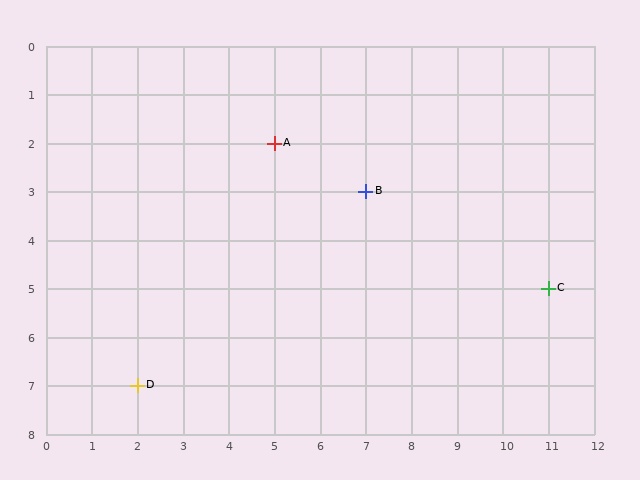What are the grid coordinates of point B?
Point B is at grid coordinates (7, 3).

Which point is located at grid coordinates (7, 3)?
Point B is at (7, 3).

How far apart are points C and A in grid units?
Points C and A are 6 columns and 3 rows apart (about 6.7 grid units diagonally).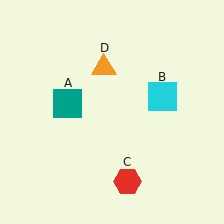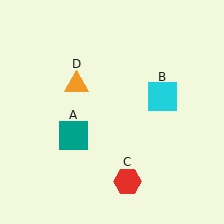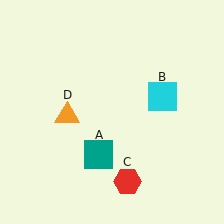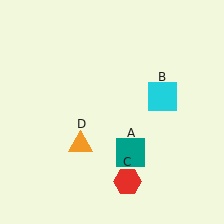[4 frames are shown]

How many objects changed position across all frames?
2 objects changed position: teal square (object A), orange triangle (object D).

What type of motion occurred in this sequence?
The teal square (object A), orange triangle (object D) rotated counterclockwise around the center of the scene.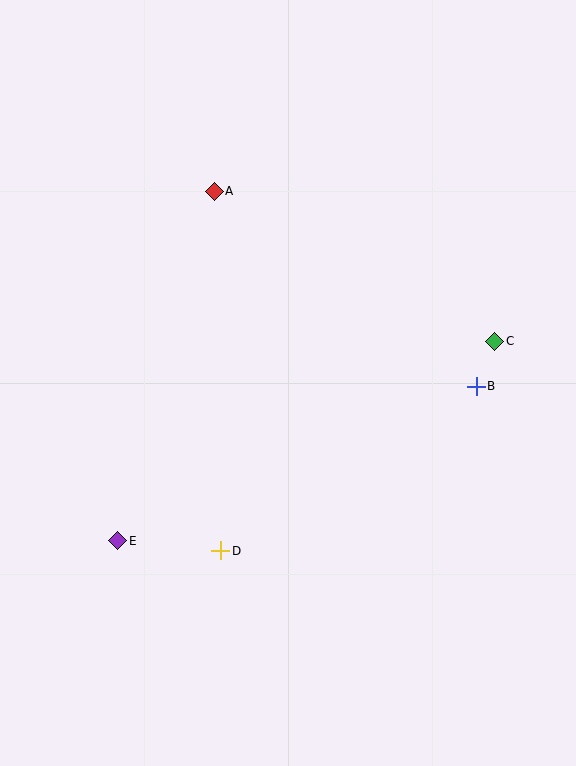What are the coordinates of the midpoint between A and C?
The midpoint between A and C is at (354, 266).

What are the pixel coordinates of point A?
Point A is at (214, 191).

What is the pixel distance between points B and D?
The distance between B and D is 304 pixels.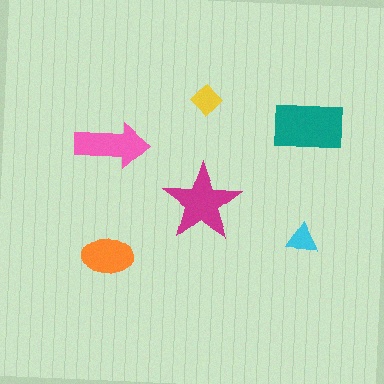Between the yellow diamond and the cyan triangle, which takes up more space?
The yellow diamond.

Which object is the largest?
The teal rectangle.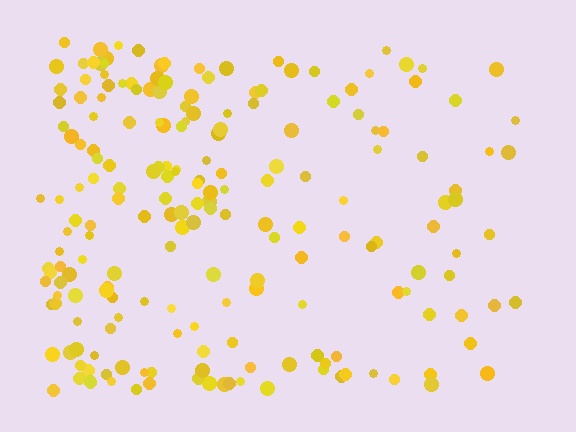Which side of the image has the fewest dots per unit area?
The right.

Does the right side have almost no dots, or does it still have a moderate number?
Still a moderate number, just noticeably fewer than the left.